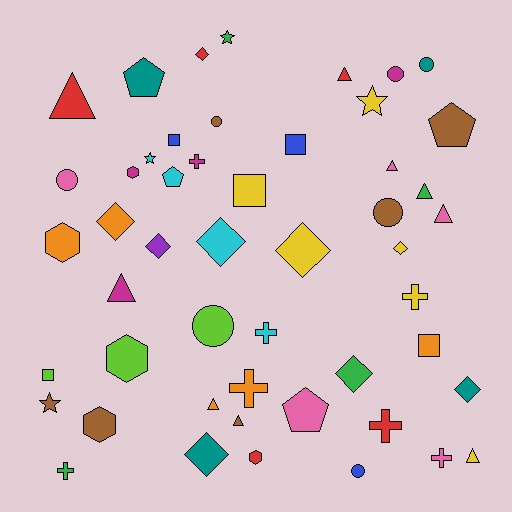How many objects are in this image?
There are 50 objects.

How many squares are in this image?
There are 5 squares.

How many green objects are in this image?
There are 4 green objects.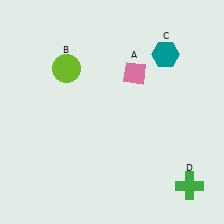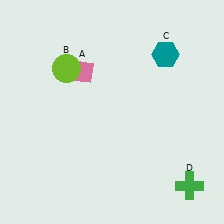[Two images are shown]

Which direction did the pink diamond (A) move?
The pink diamond (A) moved left.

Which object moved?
The pink diamond (A) moved left.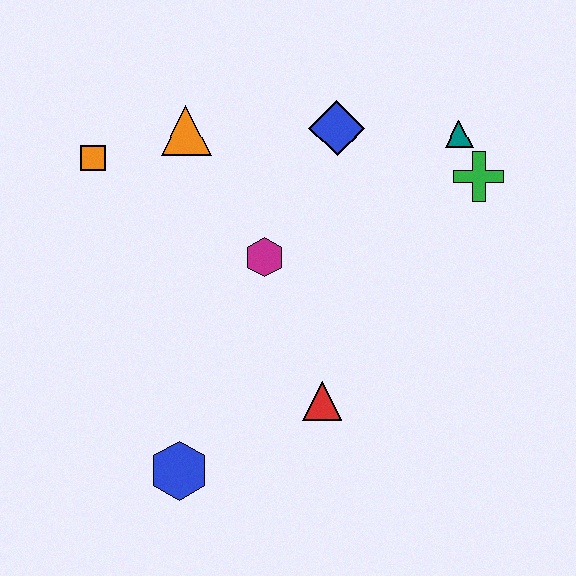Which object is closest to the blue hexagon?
The red triangle is closest to the blue hexagon.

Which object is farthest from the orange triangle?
The blue hexagon is farthest from the orange triangle.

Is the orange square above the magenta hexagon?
Yes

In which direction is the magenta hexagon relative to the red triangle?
The magenta hexagon is above the red triangle.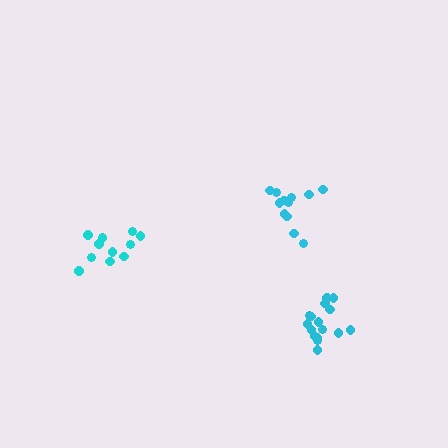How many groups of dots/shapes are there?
There are 3 groups.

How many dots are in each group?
Group 1: 12 dots, Group 2: 12 dots, Group 3: 16 dots (40 total).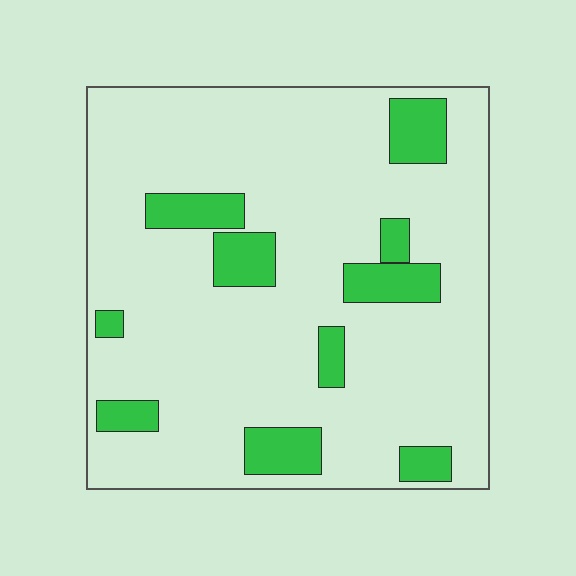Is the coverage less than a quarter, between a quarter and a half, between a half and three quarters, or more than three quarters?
Less than a quarter.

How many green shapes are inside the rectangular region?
10.